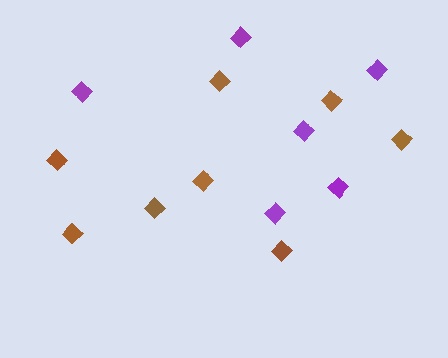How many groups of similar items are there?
There are 2 groups: one group of brown diamonds (8) and one group of purple diamonds (6).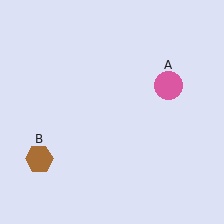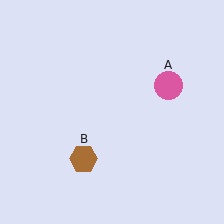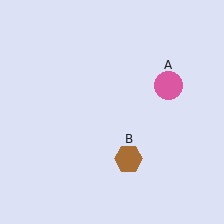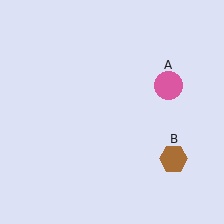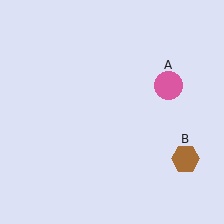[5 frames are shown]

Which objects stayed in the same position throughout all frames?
Pink circle (object A) remained stationary.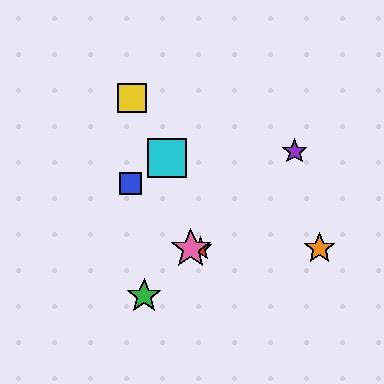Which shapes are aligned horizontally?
The red star, the orange star, the pink star are aligned horizontally.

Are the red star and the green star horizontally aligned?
No, the red star is at y≈249 and the green star is at y≈296.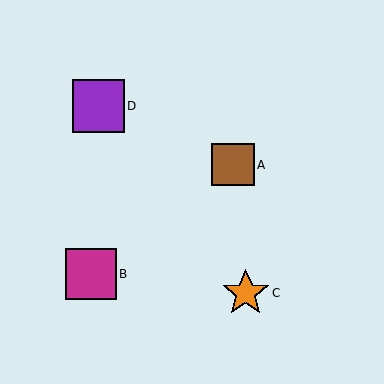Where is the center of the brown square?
The center of the brown square is at (233, 165).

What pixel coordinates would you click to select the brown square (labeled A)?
Click at (233, 165) to select the brown square A.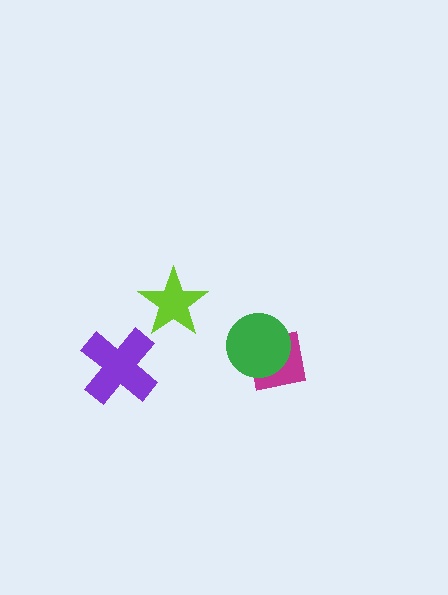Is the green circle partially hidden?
No, no other shape covers it.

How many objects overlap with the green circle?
1 object overlaps with the green circle.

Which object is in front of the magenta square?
The green circle is in front of the magenta square.